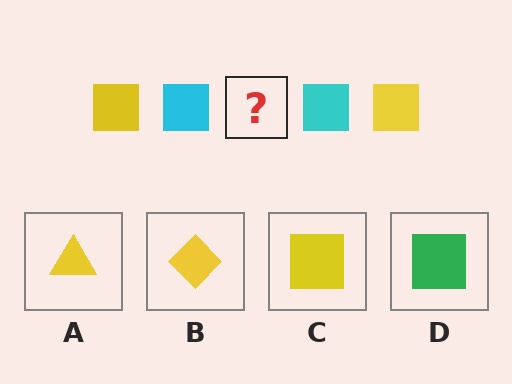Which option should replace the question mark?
Option C.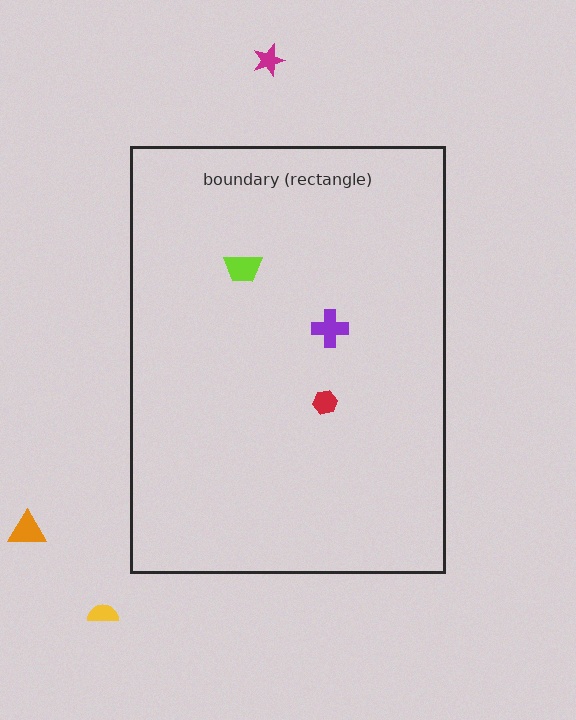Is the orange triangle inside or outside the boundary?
Outside.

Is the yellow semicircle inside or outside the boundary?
Outside.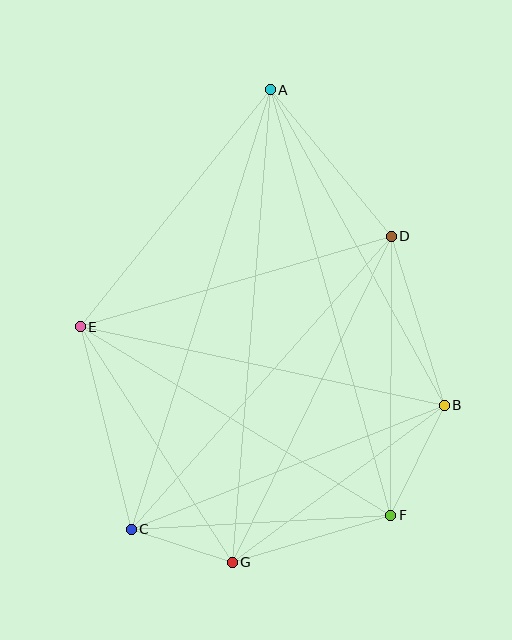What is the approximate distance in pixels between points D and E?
The distance between D and E is approximately 324 pixels.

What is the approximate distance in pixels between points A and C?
The distance between A and C is approximately 461 pixels.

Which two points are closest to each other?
Points C and G are closest to each other.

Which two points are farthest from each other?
Points A and G are farthest from each other.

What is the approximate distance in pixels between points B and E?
The distance between B and E is approximately 373 pixels.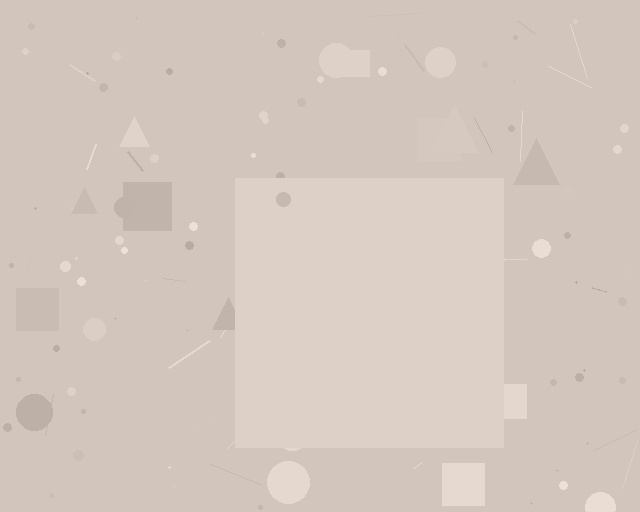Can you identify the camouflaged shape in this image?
The camouflaged shape is a square.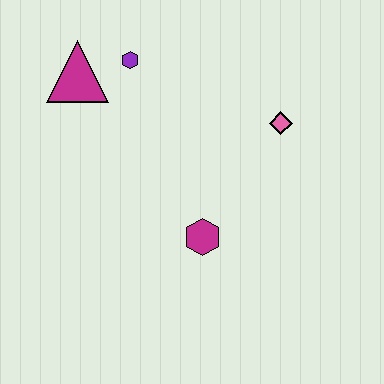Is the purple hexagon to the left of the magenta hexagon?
Yes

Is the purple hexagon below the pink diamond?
No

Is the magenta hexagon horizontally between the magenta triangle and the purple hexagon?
No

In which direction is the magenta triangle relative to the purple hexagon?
The magenta triangle is to the left of the purple hexagon.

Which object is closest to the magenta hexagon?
The pink diamond is closest to the magenta hexagon.